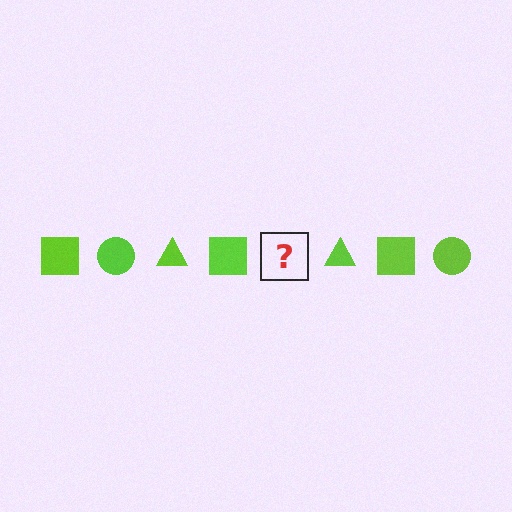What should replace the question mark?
The question mark should be replaced with a lime circle.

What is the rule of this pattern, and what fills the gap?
The rule is that the pattern cycles through square, circle, triangle shapes in lime. The gap should be filled with a lime circle.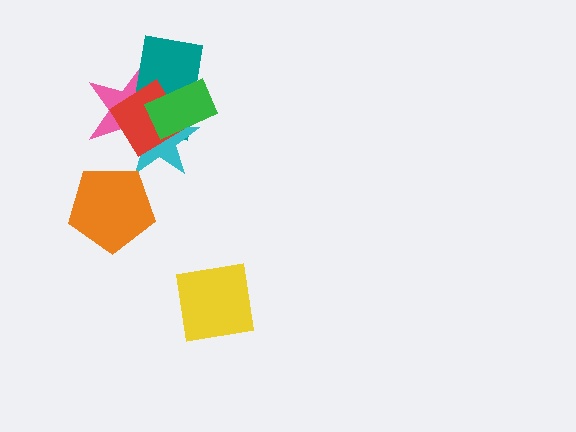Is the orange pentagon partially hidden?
No, no other shape covers it.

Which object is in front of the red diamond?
The green rectangle is in front of the red diamond.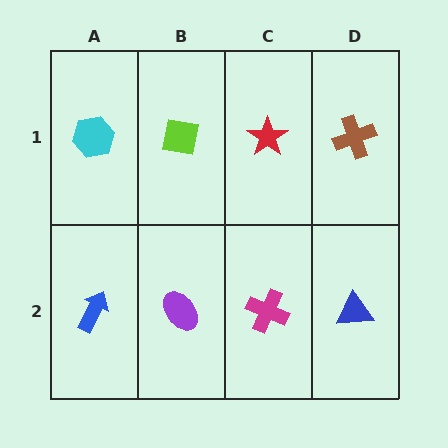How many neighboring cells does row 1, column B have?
3.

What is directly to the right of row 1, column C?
A brown cross.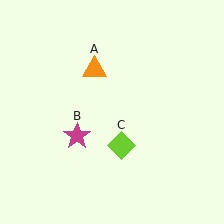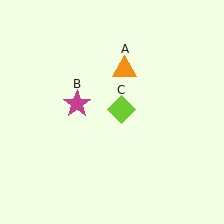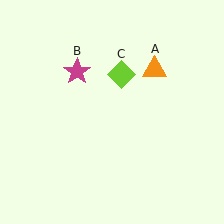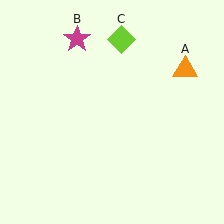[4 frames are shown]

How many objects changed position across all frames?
3 objects changed position: orange triangle (object A), magenta star (object B), lime diamond (object C).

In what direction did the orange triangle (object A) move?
The orange triangle (object A) moved right.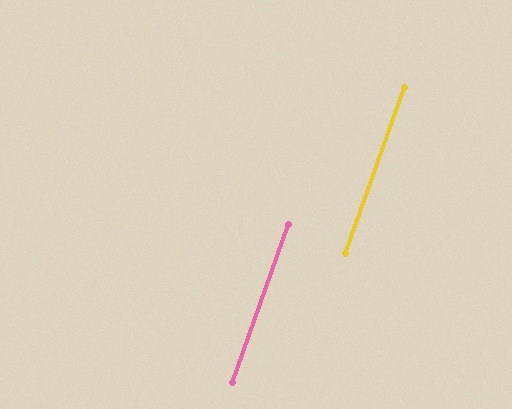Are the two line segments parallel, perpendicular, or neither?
Parallel — their directions differ by only 0.0°.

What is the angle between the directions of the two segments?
Approximately 0 degrees.